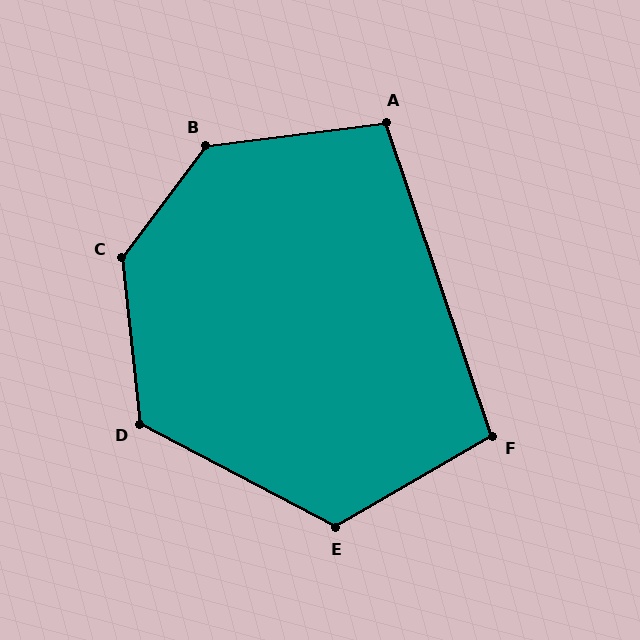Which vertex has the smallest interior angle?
A, at approximately 101 degrees.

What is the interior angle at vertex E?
Approximately 122 degrees (obtuse).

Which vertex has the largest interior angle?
C, at approximately 137 degrees.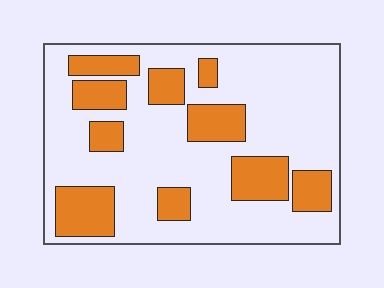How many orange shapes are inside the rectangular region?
10.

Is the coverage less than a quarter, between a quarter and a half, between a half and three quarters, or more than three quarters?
Between a quarter and a half.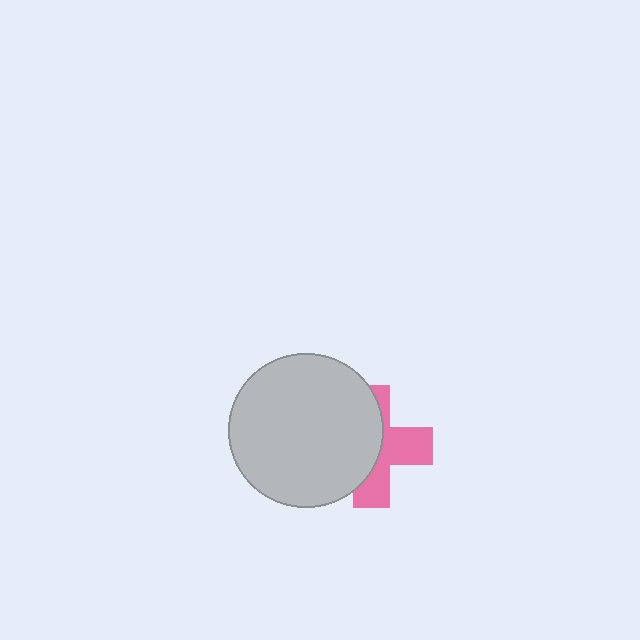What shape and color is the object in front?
The object in front is a light gray circle.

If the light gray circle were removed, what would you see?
You would see the complete pink cross.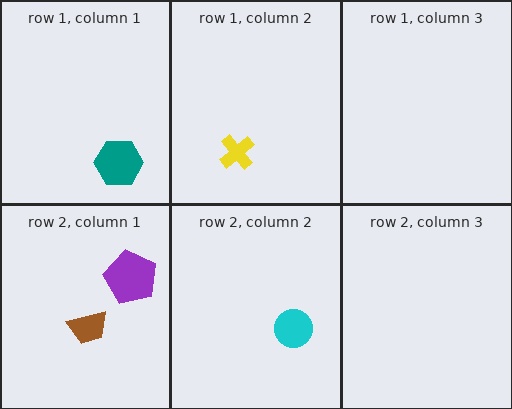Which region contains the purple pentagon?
The row 2, column 1 region.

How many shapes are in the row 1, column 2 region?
1.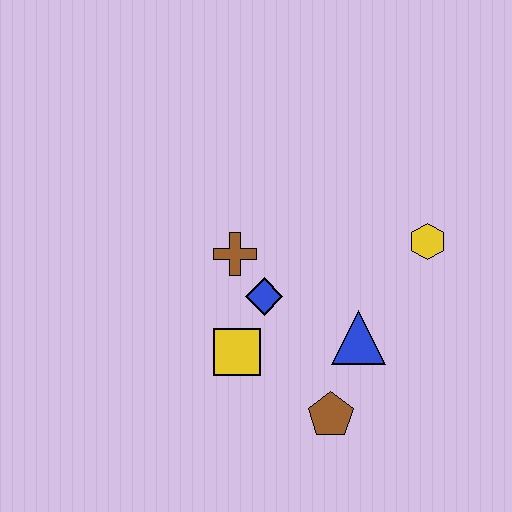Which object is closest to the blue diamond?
The brown cross is closest to the blue diamond.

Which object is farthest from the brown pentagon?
The yellow hexagon is farthest from the brown pentagon.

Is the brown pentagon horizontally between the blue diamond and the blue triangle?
Yes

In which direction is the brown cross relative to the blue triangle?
The brown cross is to the left of the blue triangle.